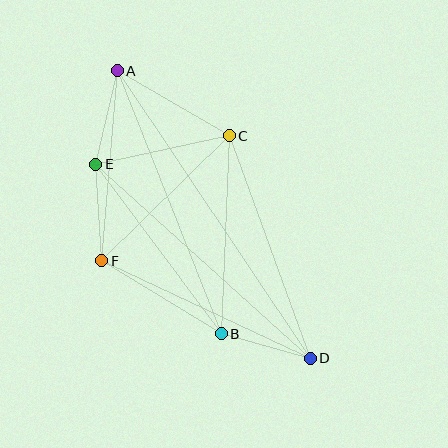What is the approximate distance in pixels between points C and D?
The distance between C and D is approximately 237 pixels.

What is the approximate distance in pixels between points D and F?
The distance between D and F is approximately 230 pixels.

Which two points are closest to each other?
Points B and D are closest to each other.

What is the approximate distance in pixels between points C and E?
The distance between C and E is approximately 137 pixels.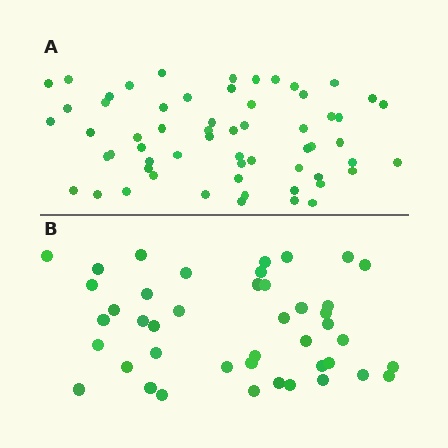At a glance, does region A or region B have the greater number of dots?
Region A (the top region) has more dots.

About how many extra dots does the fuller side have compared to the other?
Region A has approximately 15 more dots than region B.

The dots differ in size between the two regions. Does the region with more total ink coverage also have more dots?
No. Region B has more total ink coverage because its dots are larger, but region A actually contains more individual dots. Total area can be misleading — the number of items is what matters here.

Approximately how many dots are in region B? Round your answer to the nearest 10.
About 40 dots. (The exact count is 43, which rounds to 40.)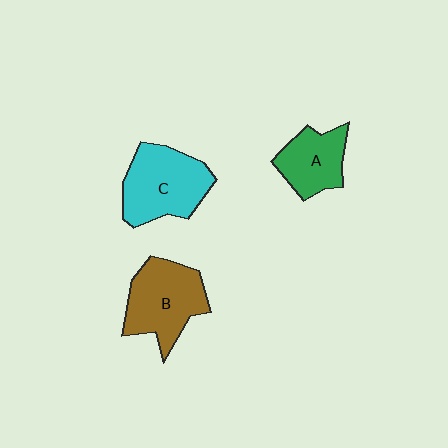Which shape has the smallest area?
Shape A (green).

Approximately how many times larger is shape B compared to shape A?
Approximately 1.4 times.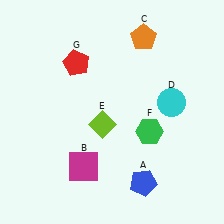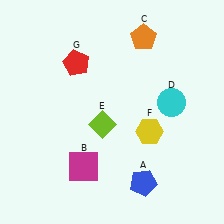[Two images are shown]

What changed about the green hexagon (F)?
In Image 1, F is green. In Image 2, it changed to yellow.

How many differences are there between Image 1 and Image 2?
There is 1 difference between the two images.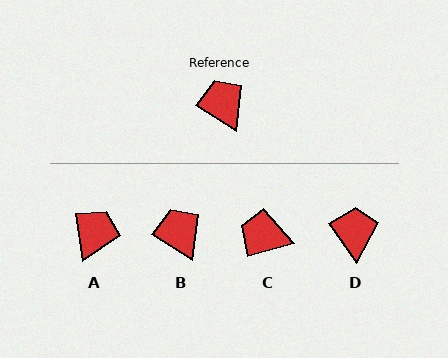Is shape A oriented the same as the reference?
No, it is off by about 49 degrees.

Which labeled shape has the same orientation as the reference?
B.